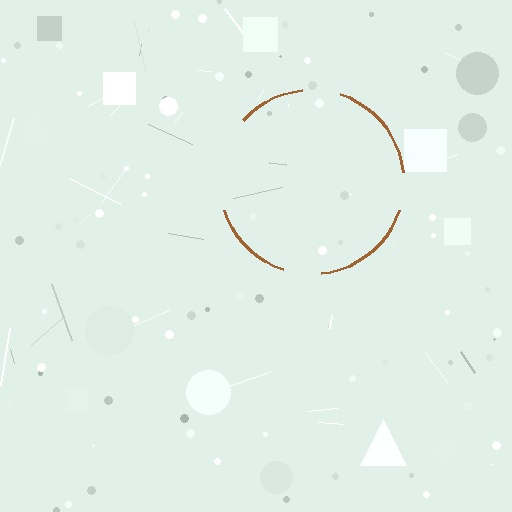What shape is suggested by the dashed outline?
The dashed outline suggests a circle.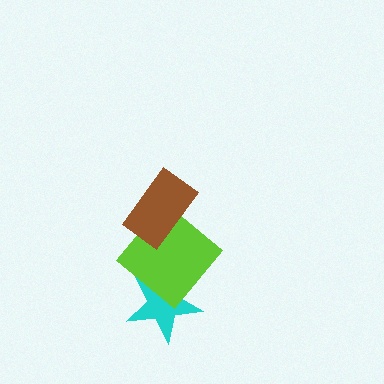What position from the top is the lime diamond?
The lime diamond is 2nd from the top.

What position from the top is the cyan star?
The cyan star is 3rd from the top.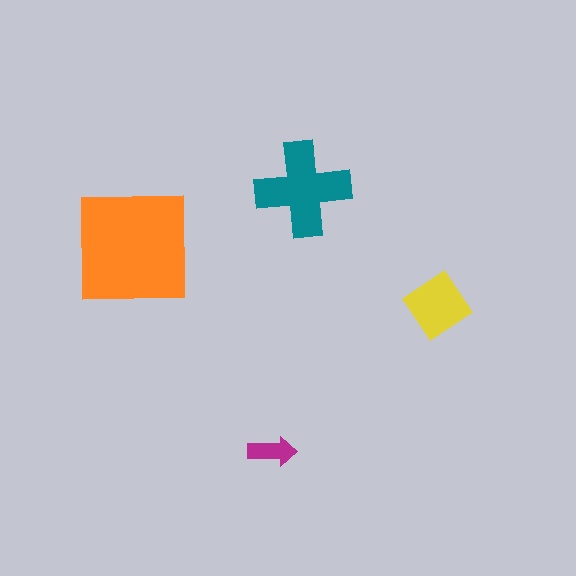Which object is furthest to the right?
The yellow diamond is rightmost.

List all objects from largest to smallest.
The orange square, the teal cross, the yellow diamond, the magenta arrow.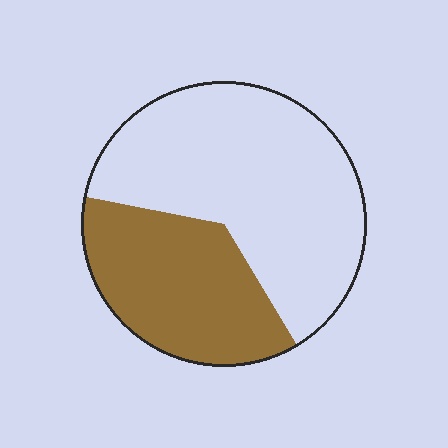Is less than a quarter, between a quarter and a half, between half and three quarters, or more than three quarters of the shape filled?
Between a quarter and a half.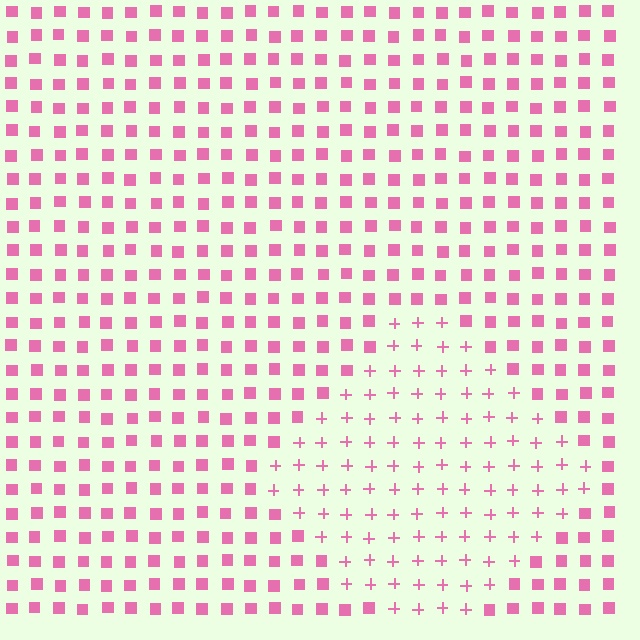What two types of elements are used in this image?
The image uses plus signs inside the diamond region and squares outside it.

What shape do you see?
I see a diamond.